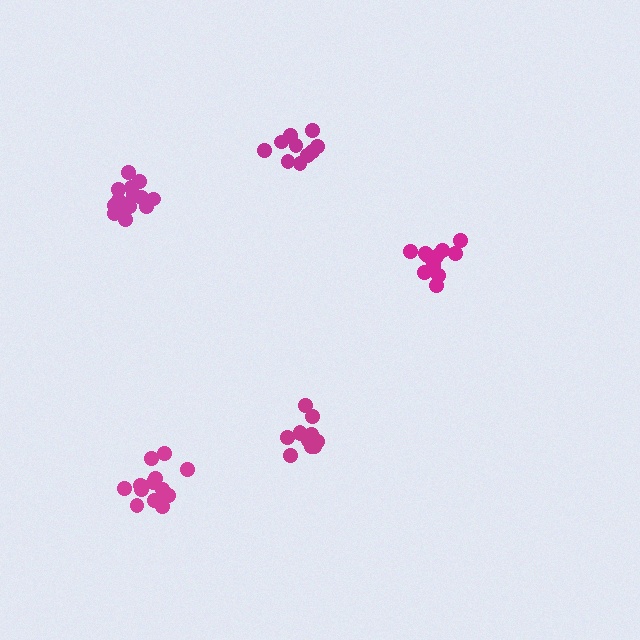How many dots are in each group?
Group 1: 10 dots, Group 2: 14 dots, Group 3: 11 dots, Group 4: 11 dots, Group 5: 16 dots (62 total).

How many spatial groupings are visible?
There are 5 spatial groupings.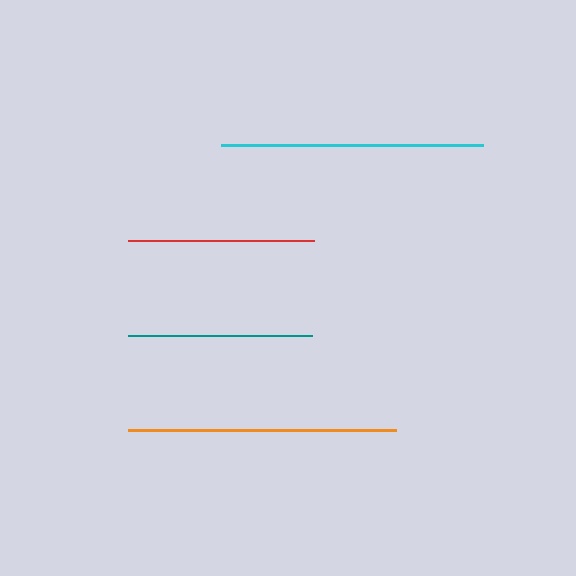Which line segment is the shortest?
The teal line is the shortest at approximately 184 pixels.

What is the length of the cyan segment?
The cyan segment is approximately 262 pixels long.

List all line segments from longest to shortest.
From longest to shortest: orange, cyan, red, teal.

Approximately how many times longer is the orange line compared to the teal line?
The orange line is approximately 1.5 times the length of the teal line.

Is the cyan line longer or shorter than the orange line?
The orange line is longer than the cyan line.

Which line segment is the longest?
The orange line is the longest at approximately 268 pixels.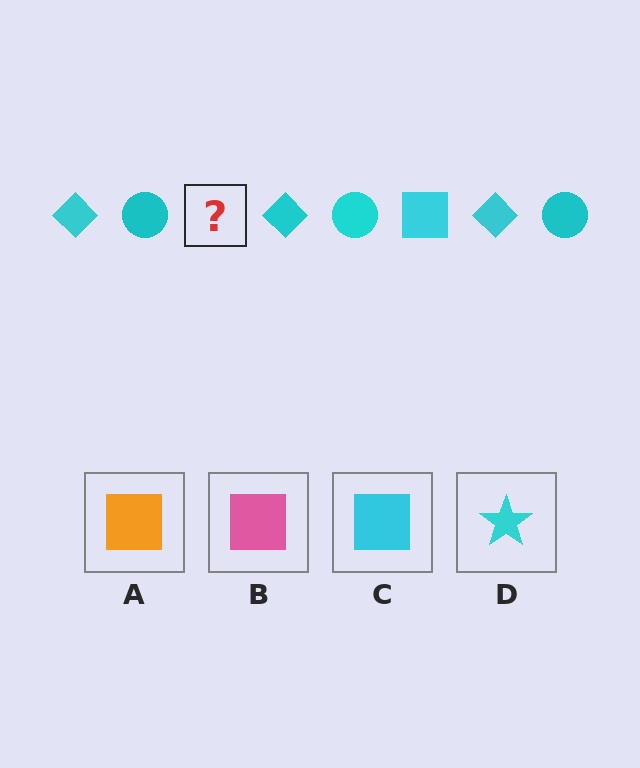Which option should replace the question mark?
Option C.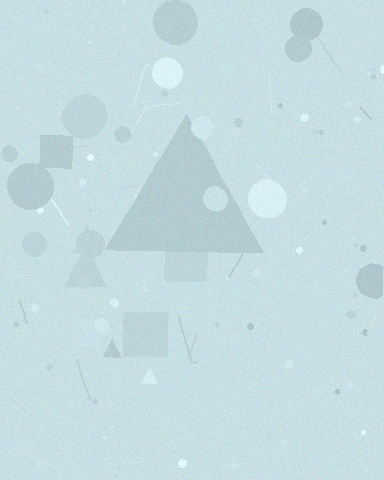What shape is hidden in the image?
A triangle is hidden in the image.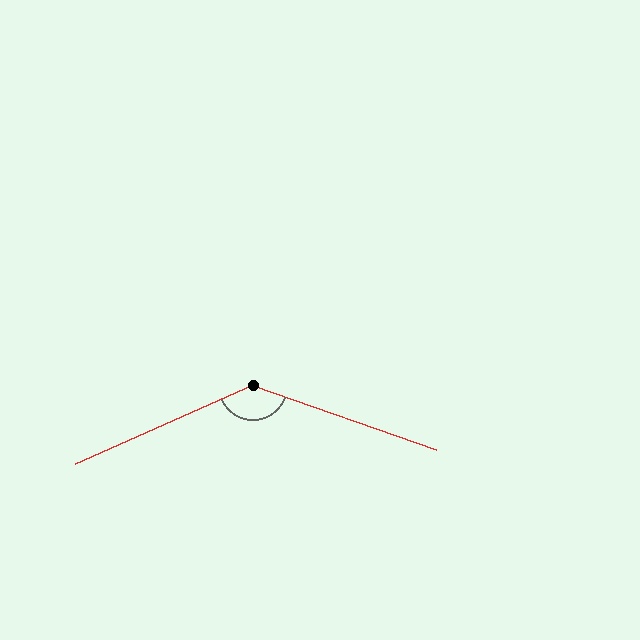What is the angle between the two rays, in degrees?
Approximately 137 degrees.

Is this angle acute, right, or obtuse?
It is obtuse.